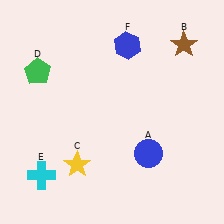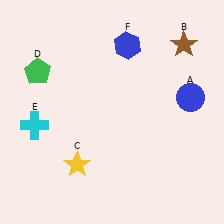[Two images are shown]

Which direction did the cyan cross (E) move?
The cyan cross (E) moved up.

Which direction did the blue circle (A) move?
The blue circle (A) moved up.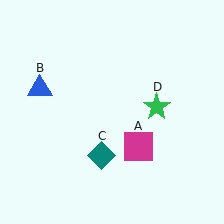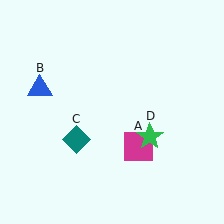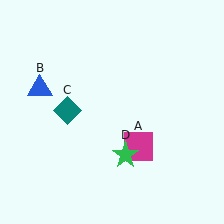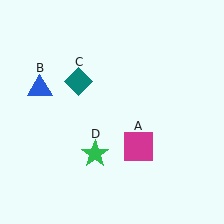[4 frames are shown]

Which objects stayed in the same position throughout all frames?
Magenta square (object A) and blue triangle (object B) remained stationary.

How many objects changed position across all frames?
2 objects changed position: teal diamond (object C), green star (object D).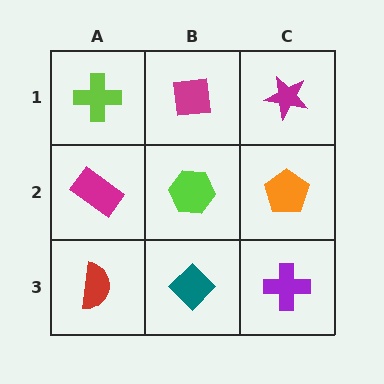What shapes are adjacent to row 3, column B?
A lime hexagon (row 2, column B), a red semicircle (row 3, column A), a purple cross (row 3, column C).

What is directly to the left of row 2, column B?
A magenta rectangle.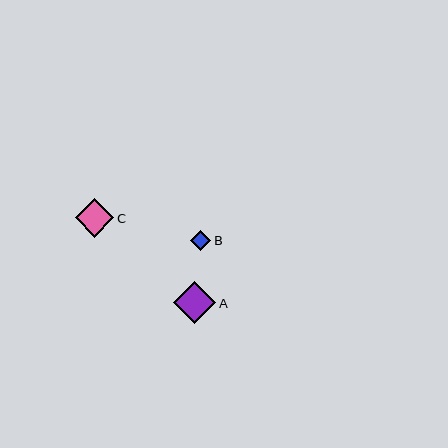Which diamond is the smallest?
Diamond B is the smallest with a size of approximately 20 pixels.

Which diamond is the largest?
Diamond A is the largest with a size of approximately 42 pixels.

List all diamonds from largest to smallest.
From largest to smallest: A, C, B.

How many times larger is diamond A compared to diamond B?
Diamond A is approximately 2.1 times the size of diamond B.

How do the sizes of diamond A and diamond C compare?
Diamond A and diamond C are approximately the same size.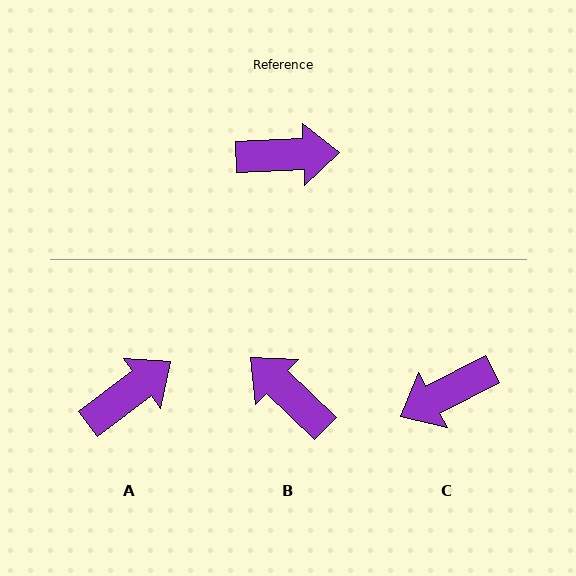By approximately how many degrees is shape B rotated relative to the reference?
Approximately 134 degrees counter-clockwise.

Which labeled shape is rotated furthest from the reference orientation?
C, about 155 degrees away.